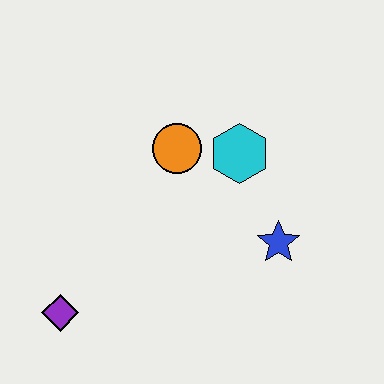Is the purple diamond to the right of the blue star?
No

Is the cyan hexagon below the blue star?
No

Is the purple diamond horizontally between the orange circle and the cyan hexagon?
No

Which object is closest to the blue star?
The cyan hexagon is closest to the blue star.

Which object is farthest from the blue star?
The purple diamond is farthest from the blue star.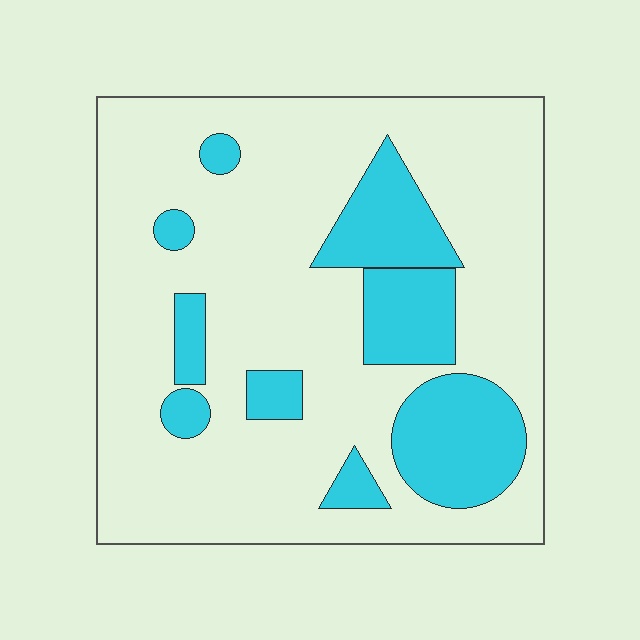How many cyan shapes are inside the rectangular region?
9.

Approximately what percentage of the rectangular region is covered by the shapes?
Approximately 25%.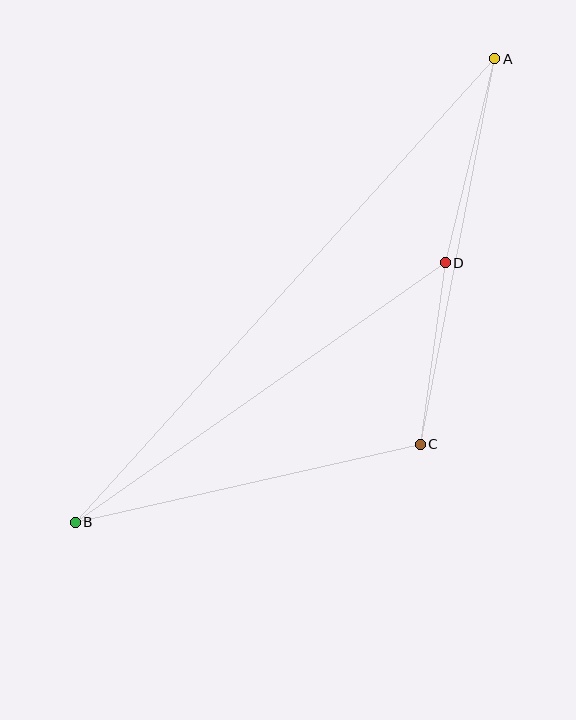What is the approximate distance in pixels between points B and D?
The distance between B and D is approximately 452 pixels.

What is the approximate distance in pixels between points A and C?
The distance between A and C is approximately 393 pixels.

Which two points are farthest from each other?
Points A and B are farthest from each other.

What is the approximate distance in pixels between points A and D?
The distance between A and D is approximately 210 pixels.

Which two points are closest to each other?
Points C and D are closest to each other.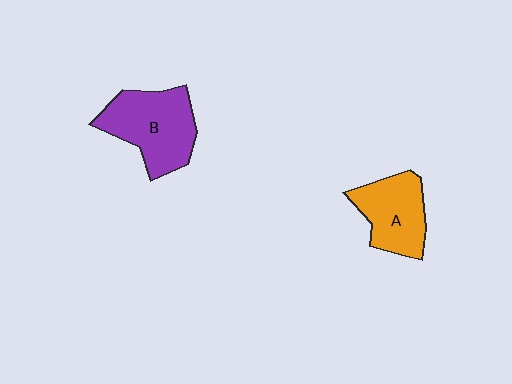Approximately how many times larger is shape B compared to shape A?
Approximately 1.3 times.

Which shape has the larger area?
Shape B (purple).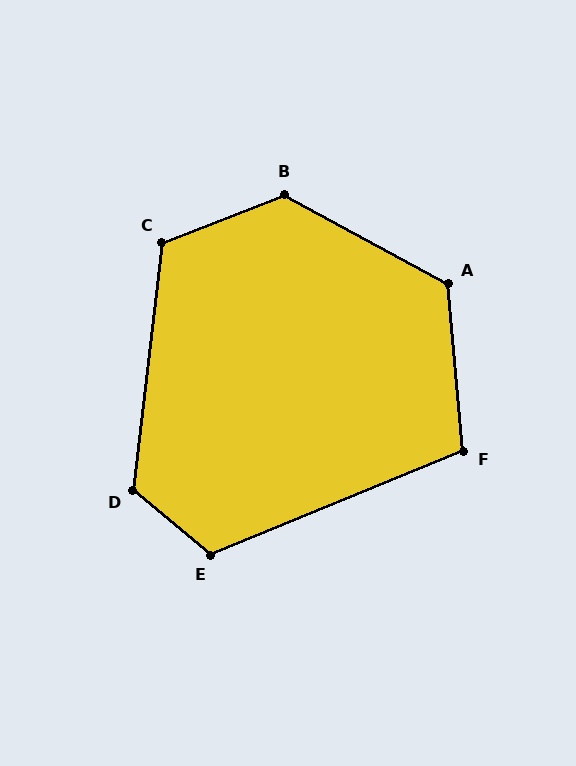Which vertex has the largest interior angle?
B, at approximately 130 degrees.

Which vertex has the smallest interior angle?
F, at approximately 107 degrees.